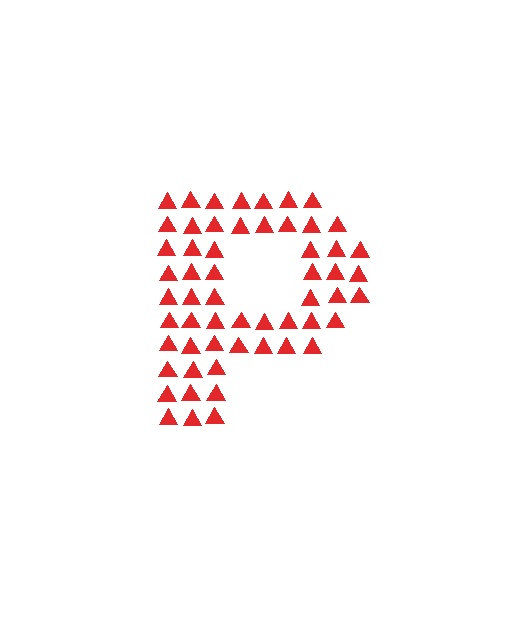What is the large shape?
The large shape is the letter P.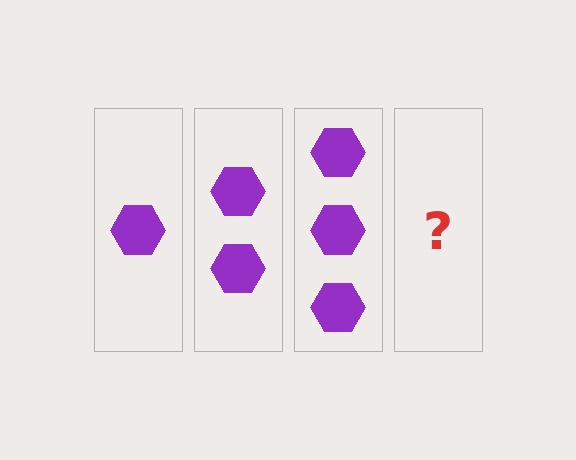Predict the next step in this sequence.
The next step is 4 hexagons.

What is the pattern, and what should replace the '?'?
The pattern is that each step adds one more hexagon. The '?' should be 4 hexagons.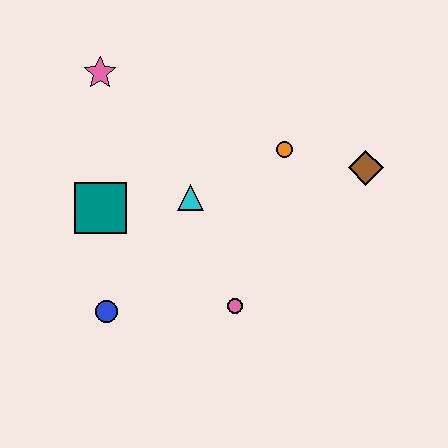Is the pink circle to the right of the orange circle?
No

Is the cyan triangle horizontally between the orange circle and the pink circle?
No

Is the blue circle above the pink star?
No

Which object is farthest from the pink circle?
The pink star is farthest from the pink circle.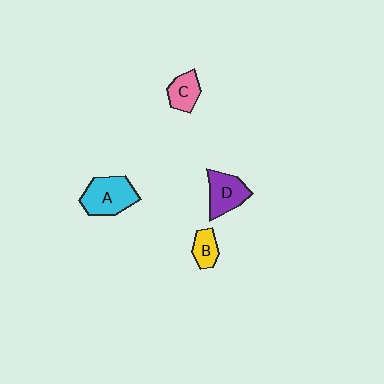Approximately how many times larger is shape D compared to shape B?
Approximately 1.7 times.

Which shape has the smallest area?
Shape B (yellow).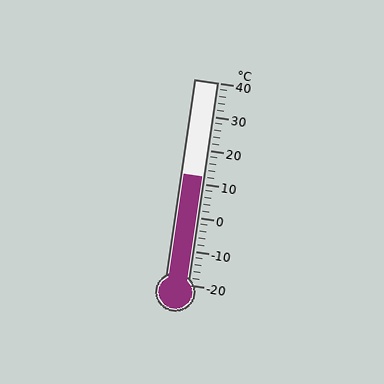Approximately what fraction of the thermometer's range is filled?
The thermometer is filled to approximately 55% of its range.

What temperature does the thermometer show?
The thermometer shows approximately 12°C.